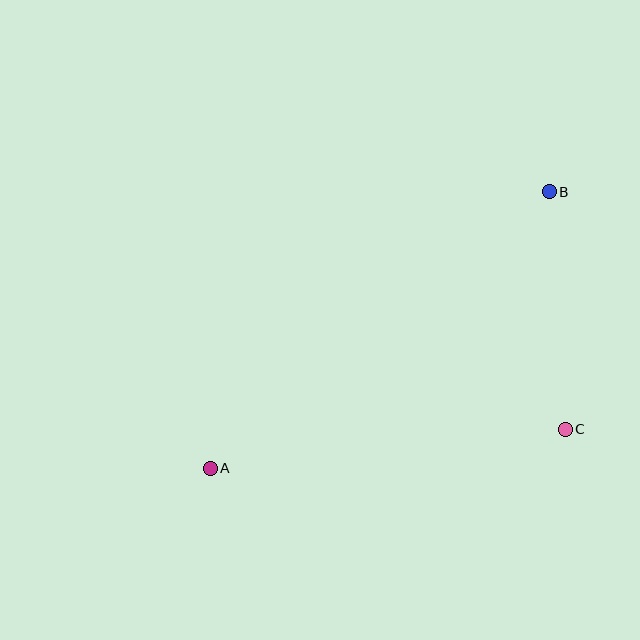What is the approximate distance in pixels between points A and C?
The distance between A and C is approximately 357 pixels.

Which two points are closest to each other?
Points B and C are closest to each other.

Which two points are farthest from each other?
Points A and B are farthest from each other.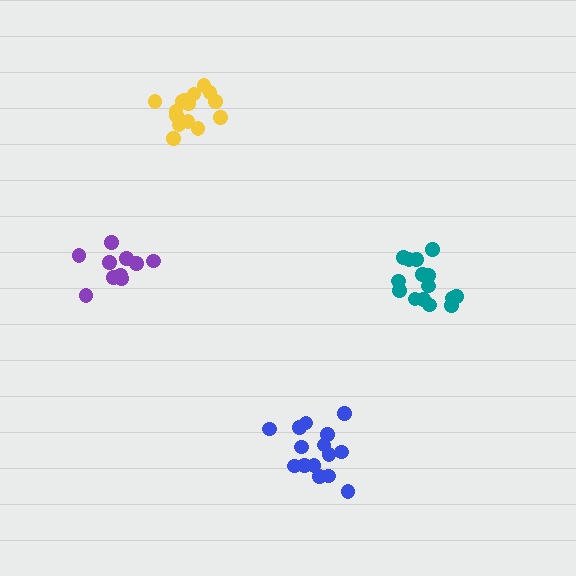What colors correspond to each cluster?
The clusters are colored: yellow, blue, purple, teal.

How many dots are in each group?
Group 1: 15 dots, Group 2: 15 dots, Group 3: 11 dots, Group 4: 15 dots (56 total).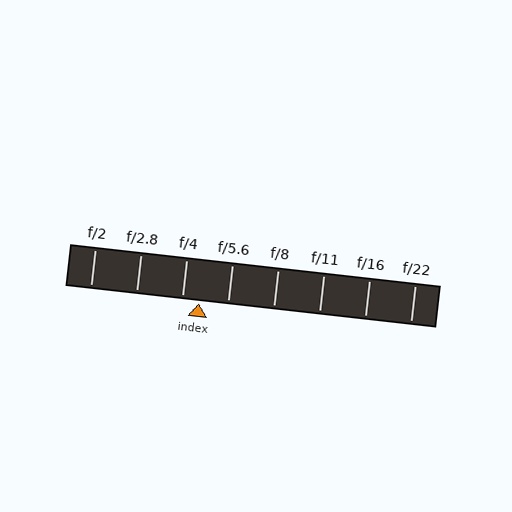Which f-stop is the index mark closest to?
The index mark is closest to f/4.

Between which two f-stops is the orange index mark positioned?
The index mark is between f/4 and f/5.6.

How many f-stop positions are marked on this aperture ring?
There are 8 f-stop positions marked.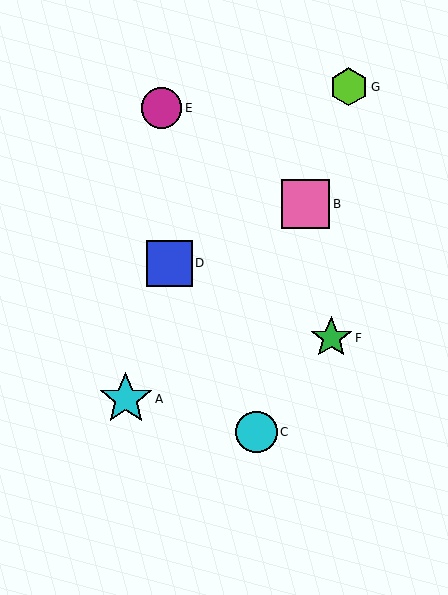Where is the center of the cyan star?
The center of the cyan star is at (126, 399).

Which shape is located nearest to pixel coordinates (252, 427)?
The cyan circle (labeled C) at (257, 432) is nearest to that location.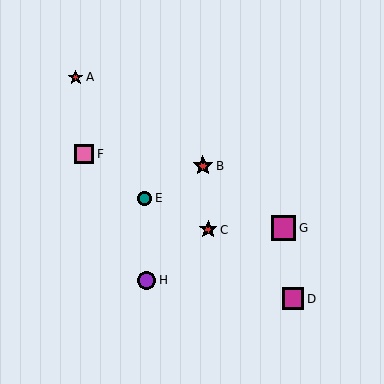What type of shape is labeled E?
Shape E is a teal circle.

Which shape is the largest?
The magenta square (labeled G) is the largest.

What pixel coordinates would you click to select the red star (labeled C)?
Click at (208, 230) to select the red star C.